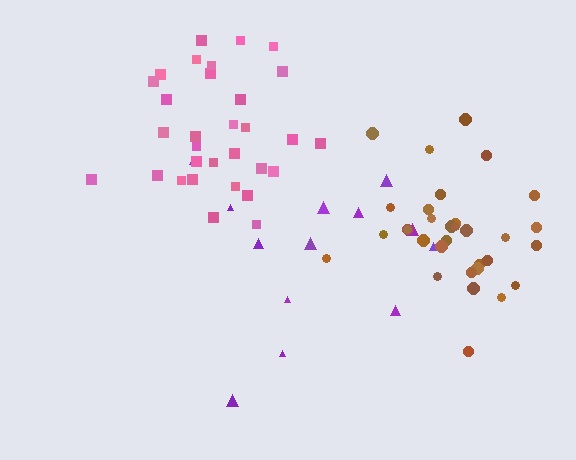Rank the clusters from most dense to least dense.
pink, brown, purple.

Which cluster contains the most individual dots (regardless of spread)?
Brown (32).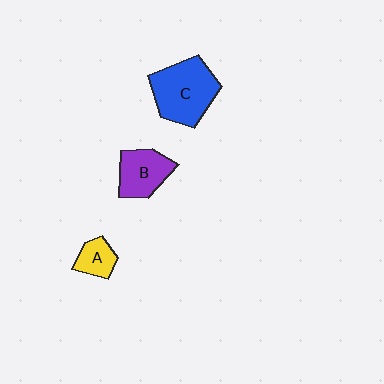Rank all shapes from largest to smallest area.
From largest to smallest: C (blue), B (purple), A (yellow).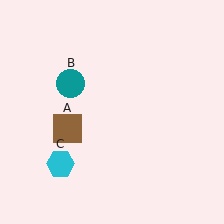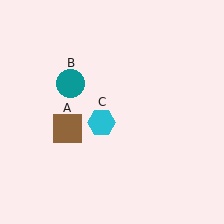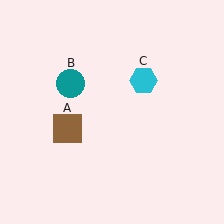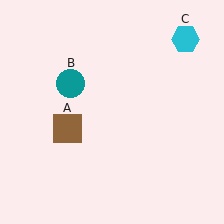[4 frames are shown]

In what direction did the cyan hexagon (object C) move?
The cyan hexagon (object C) moved up and to the right.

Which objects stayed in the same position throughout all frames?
Brown square (object A) and teal circle (object B) remained stationary.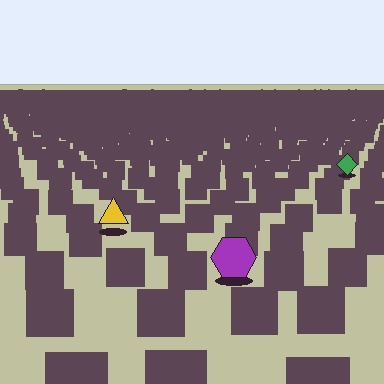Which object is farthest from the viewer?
The green diamond is farthest from the viewer. It appears smaller and the ground texture around it is denser.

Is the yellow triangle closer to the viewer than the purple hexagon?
No. The purple hexagon is closer — you can tell from the texture gradient: the ground texture is coarser near it.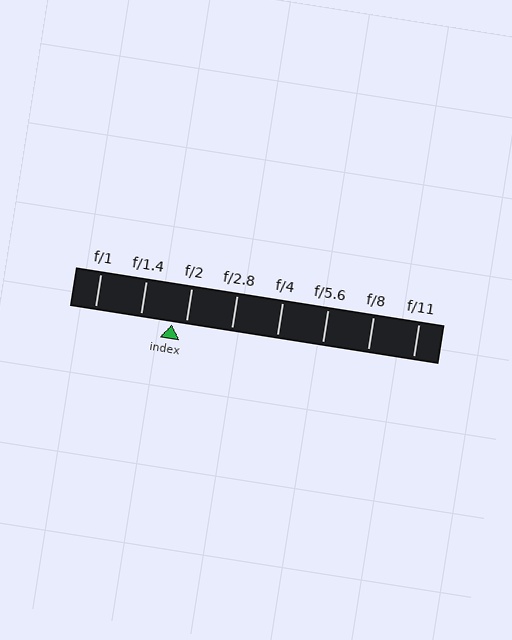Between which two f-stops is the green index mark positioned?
The index mark is between f/1.4 and f/2.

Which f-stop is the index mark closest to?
The index mark is closest to f/2.